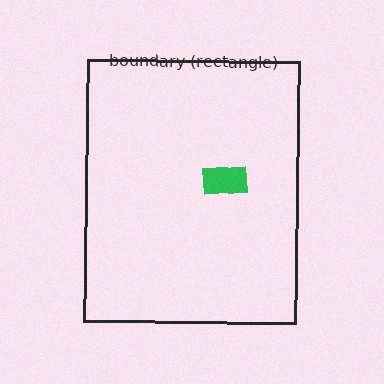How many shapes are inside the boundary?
1 inside, 0 outside.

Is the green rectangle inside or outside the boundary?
Inside.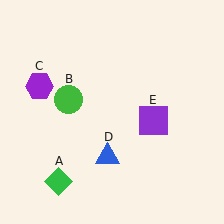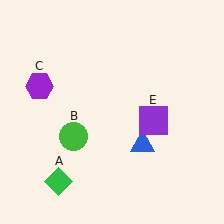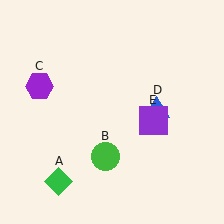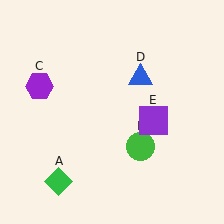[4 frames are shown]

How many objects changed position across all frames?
2 objects changed position: green circle (object B), blue triangle (object D).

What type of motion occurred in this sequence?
The green circle (object B), blue triangle (object D) rotated counterclockwise around the center of the scene.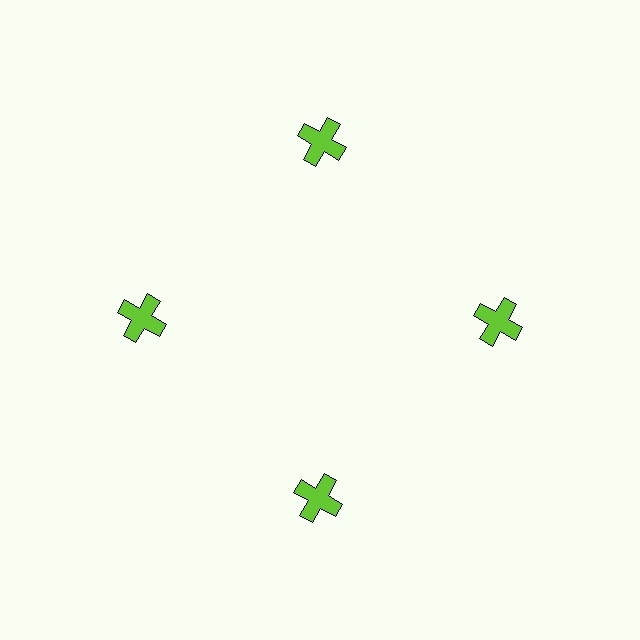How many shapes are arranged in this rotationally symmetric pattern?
There are 4 shapes, arranged in 4 groups of 1.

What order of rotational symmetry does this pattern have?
This pattern has 4-fold rotational symmetry.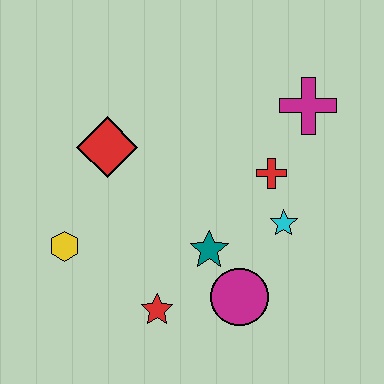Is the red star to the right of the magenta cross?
No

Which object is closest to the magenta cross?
The red cross is closest to the magenta cross.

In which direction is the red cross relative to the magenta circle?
The red cross is above the magenta circle.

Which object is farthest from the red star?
The magenta cross is farthest from the red star.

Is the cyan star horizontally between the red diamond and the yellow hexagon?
No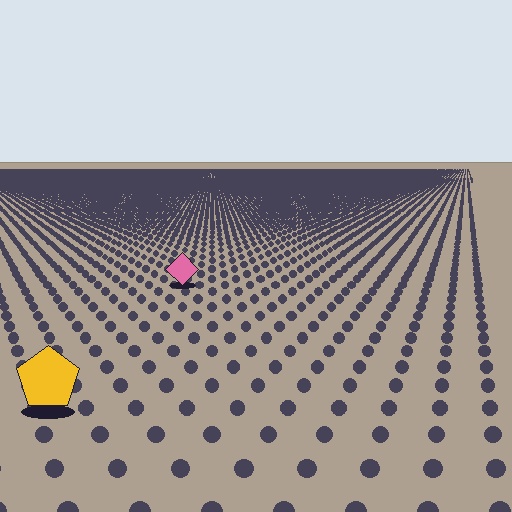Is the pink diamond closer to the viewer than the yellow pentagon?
No. The yellow pentagon is closer — you can tell from the texture gradient: the ground texture is coarser near it.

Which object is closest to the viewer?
The yellow pentagon is closest. The texture marks near it are larger and more spread out.